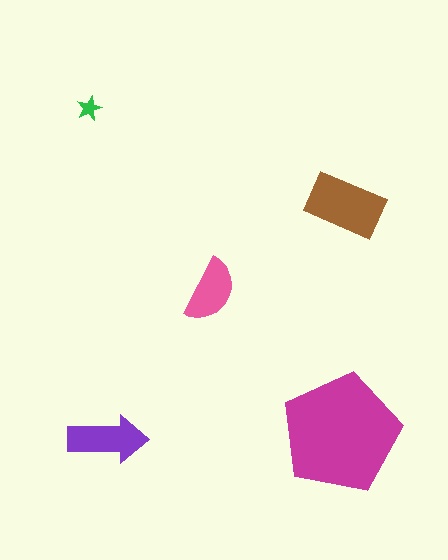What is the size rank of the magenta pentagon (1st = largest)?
1st.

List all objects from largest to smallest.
The magenta pentagon, the brown rectangle, the purple arrow, the pink semicircle, the green star.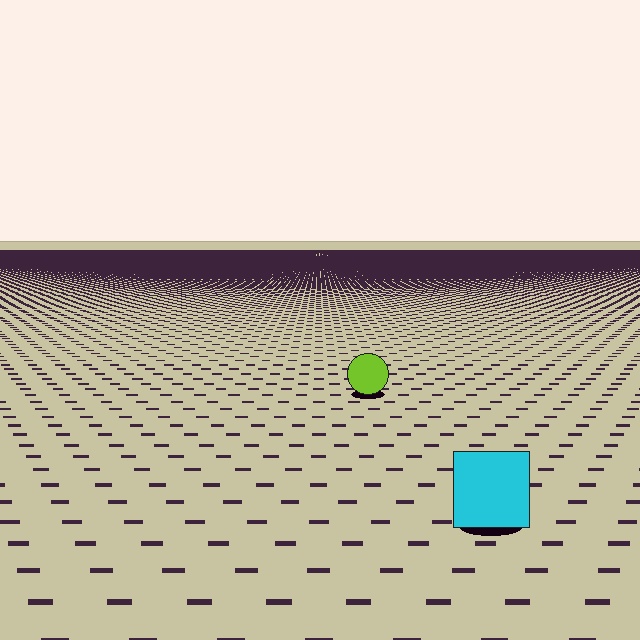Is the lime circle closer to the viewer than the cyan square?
No. The cyan square is closer — you can tell from the texture gradient: the ground texture is coarser near it.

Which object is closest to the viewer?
The cyan square is closest. The texture marks near it are larger and more spread out.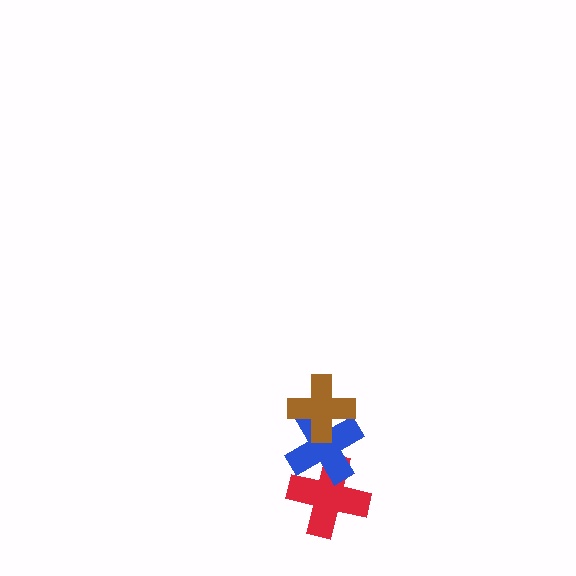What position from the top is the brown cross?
The brown cross is 1st from the top.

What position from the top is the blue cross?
The blue cross is 2nd from the top.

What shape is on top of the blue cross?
The brown cross is on top of the blue cross.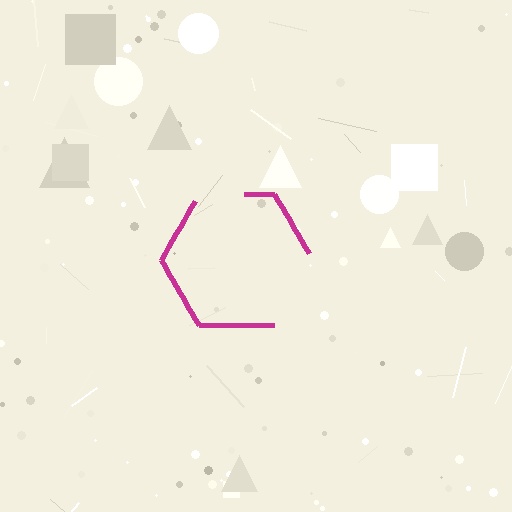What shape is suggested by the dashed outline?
The dashed outline suggests a hexagon.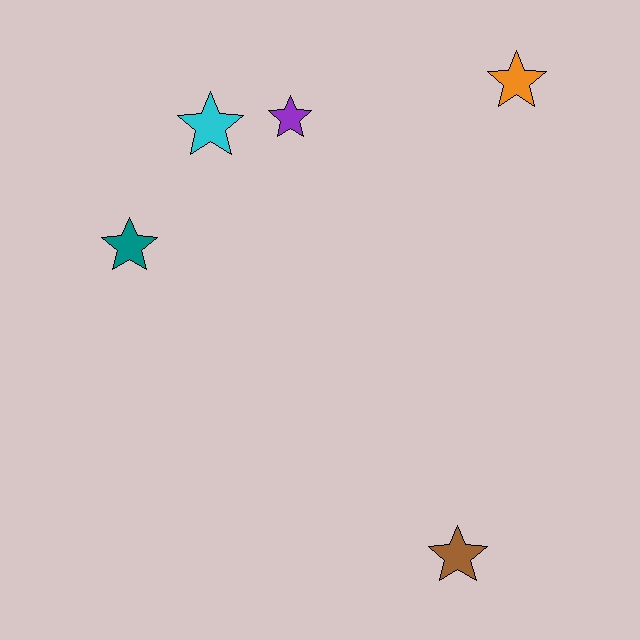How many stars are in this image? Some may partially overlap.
There are 5 stars.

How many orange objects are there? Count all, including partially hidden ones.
There is 1 orange object.